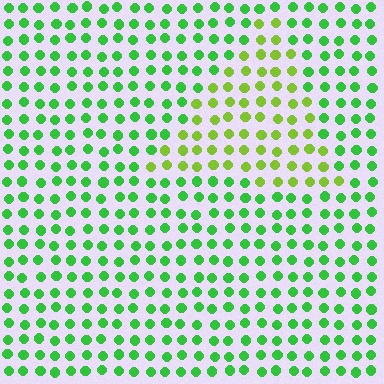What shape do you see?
I see a triangle.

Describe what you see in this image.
The image is filled with small green elements in a uniform arrangement. A triangle-shaped region is visible where the elements are tinted to a slightly different hue, forming a subtle color boundary.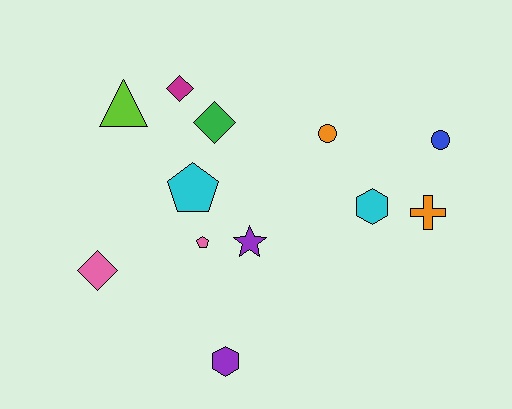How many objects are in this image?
There are 12 objects.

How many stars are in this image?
There is 1 star.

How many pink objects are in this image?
There are 2 pink objects.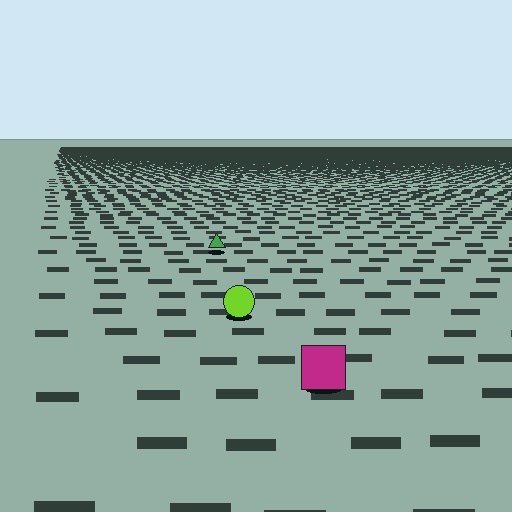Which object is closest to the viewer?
The magenta square is closest. The texture marks near it are larger and more spread out.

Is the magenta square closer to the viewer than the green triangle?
Yes. The magenta square is closer — you can tell from the texture gradient: the ground texture is coarser near it.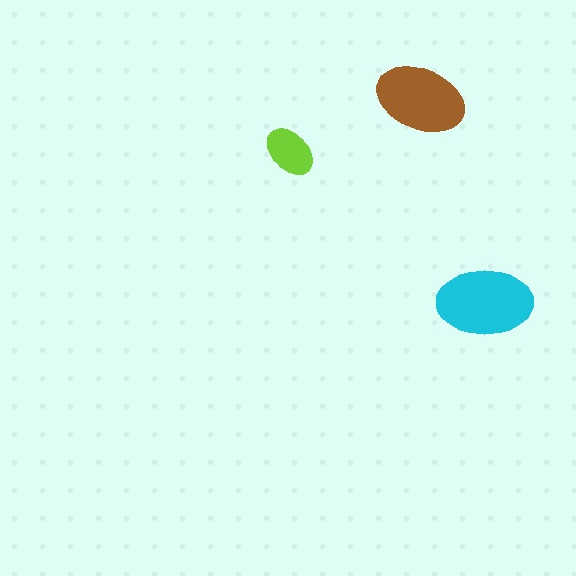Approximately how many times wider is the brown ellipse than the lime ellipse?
About 1.5 times wider.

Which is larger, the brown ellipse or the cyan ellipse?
The cyan one.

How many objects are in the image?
There are 3 objects in the image.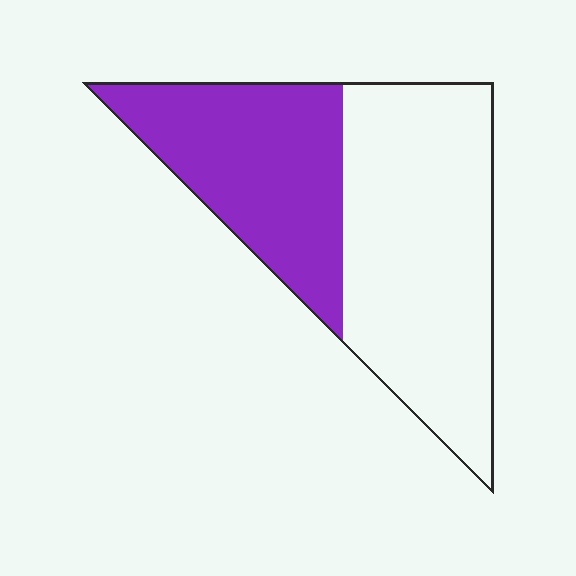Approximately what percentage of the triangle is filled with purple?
Approximately 40%.